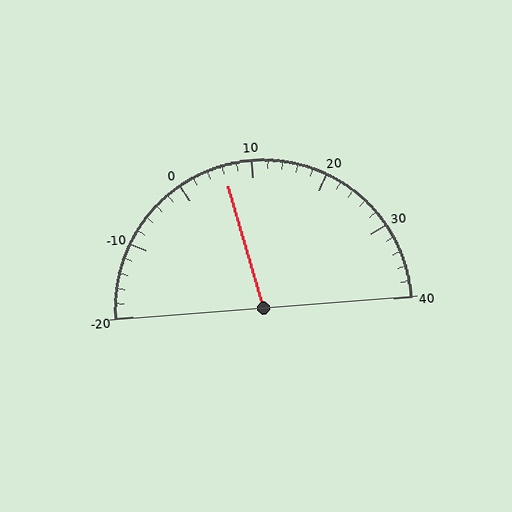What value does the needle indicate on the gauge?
The needle indicates approximately 6.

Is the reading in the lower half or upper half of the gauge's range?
The reading is in the lower half of the range (-20 to 40).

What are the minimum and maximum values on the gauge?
The gauge ranges from -20 to 40.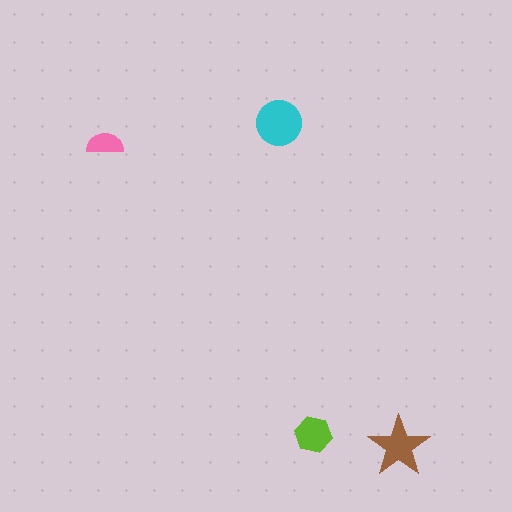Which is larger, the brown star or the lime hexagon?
The brown star.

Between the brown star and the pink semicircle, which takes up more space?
The brown star.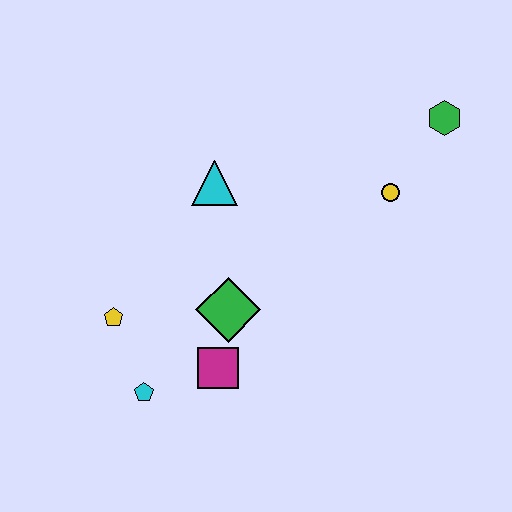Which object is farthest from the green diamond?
The green hexagon is farthest from the green diamond.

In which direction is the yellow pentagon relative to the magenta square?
The yellow pentagon is to the left of the magenta square.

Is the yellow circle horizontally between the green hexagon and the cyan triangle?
Yes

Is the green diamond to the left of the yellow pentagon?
No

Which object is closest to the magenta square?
The green diamond is closest to the magenta square.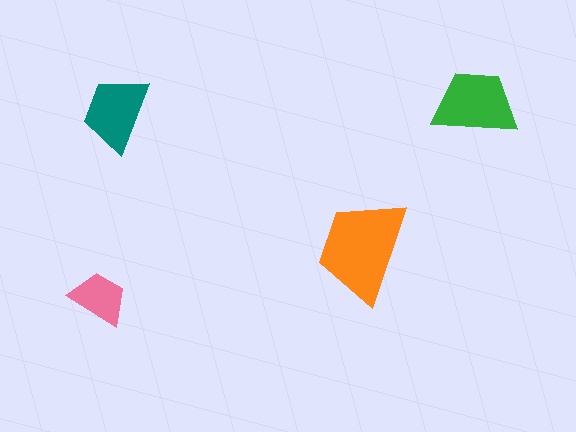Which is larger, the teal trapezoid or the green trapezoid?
The green one.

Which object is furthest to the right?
The green trapezoid is rightmost.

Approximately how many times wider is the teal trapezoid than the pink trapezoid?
About 1.5 times wider.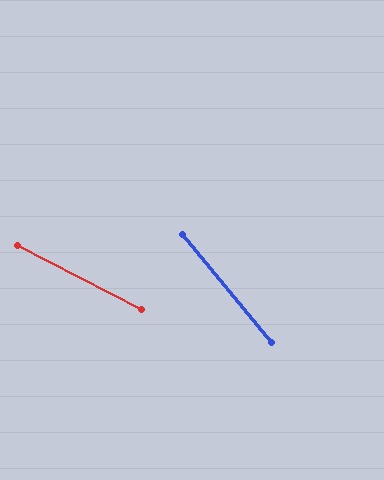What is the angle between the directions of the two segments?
Approximately 23 degrees.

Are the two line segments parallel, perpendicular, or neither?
Neither parallel nor perpendicular — they differ by about 23°.